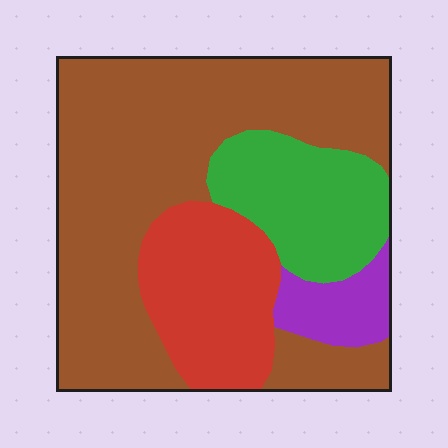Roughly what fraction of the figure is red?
Red takes up about one fifth (1/5) of the figure.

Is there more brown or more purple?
Brown.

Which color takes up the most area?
Brown, at roughly 55%.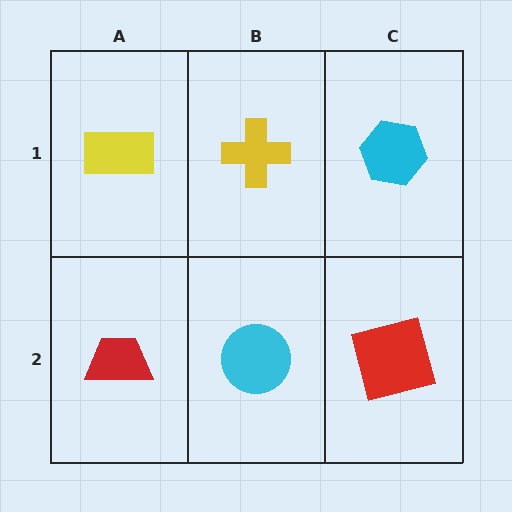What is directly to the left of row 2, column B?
A red trapezoid.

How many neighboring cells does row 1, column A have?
2.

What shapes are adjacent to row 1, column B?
A cyan circle (row 2, column B), a yellow rectangle (row 1, column A), a cyan hexagon (row 1, column C).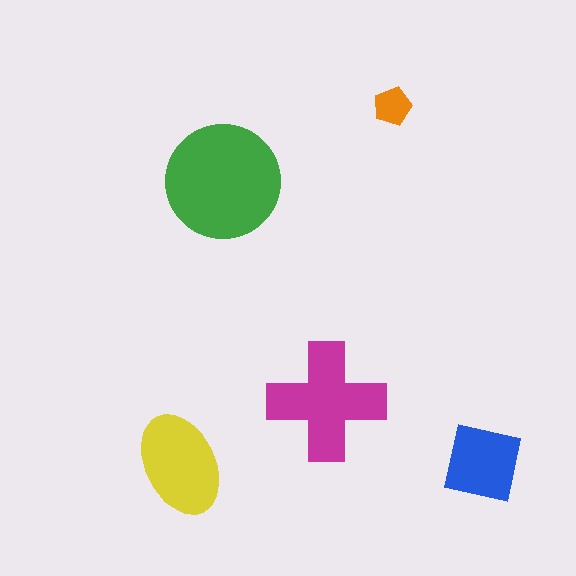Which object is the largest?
The green circle.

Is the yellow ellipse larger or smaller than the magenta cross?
Smaller.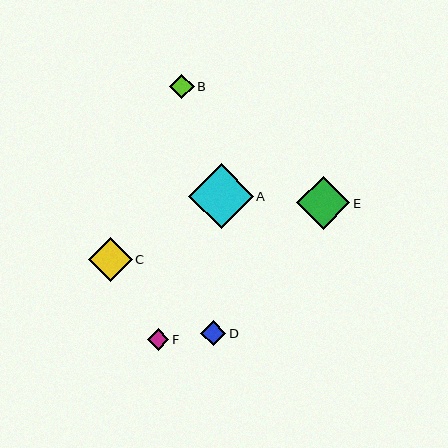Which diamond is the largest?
Diamond A is the largest with a size of approximately 64 pixels.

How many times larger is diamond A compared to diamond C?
Diamond A is approximately 1.5 times the size of diamond C.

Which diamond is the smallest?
Diamond F is the smallest with a size of approximately 22 pixels.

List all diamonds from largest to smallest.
From largest to smallest: A, E, C, D, B, F.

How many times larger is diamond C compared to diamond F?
Diamond C is approximately 2.1 times the size of diamond F.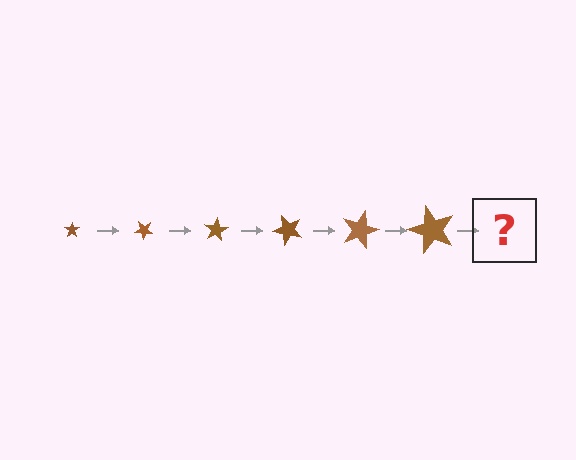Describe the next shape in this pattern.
It should be a star, larger than the previous one and rotated 240 degrees from the start.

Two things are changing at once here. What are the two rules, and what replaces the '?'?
The two rules are that the star grows larger each step and it rotates 40 degrees each step. The '?' should be a star, larger than the previous one and rotated 240 degrees from the start.